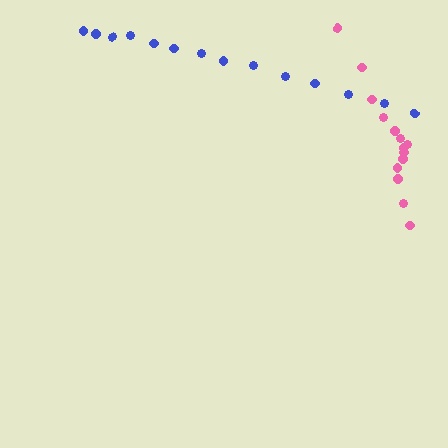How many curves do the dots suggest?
There are 2 distinct paths.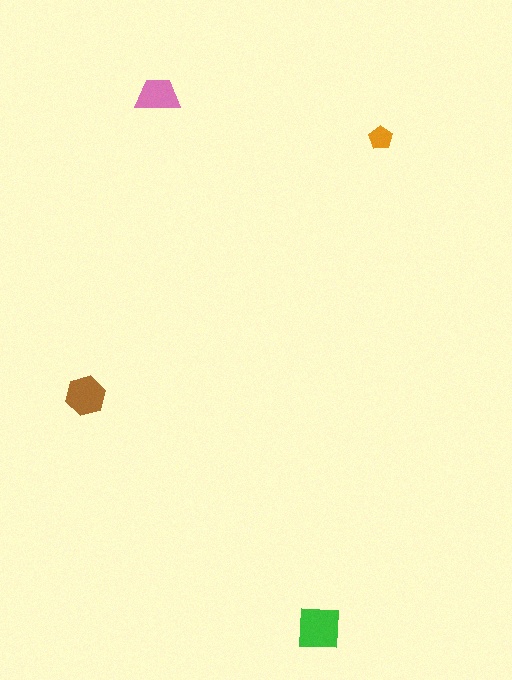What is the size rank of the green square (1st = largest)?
1st.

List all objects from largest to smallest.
The green square, the brown hexagon, the pink trapezoid, the orange pentagon.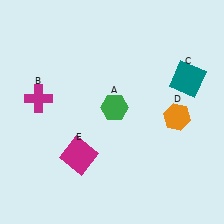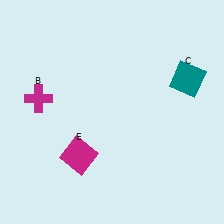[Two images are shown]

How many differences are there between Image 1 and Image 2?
There are 2 differences between the two images.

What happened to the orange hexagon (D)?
The orange hexagon (D) was removed in Image 2. It was in the bottom-right area of Image 1.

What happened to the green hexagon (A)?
The green hexagon (A) was removed in Image 2. It was in the top-right area of Image 1.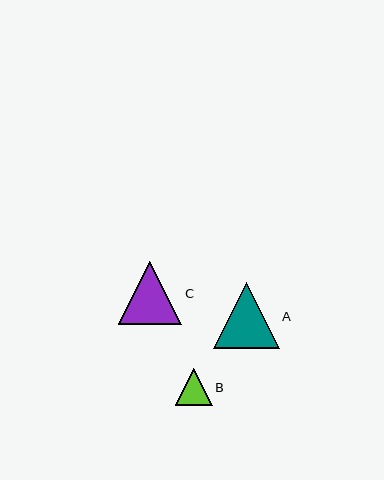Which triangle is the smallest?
Triangle B is the smallest with a size of approximately 37 pixels.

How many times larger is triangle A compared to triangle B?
Triangle A is approximately 1.8 times the size of triangle B.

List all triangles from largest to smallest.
From largest to smallest: A, C, B.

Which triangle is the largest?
Triangle A is the largest with a size of approximately 66 pixels.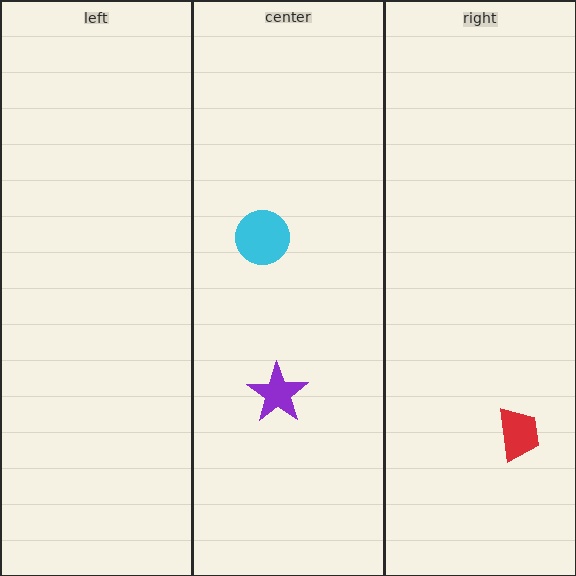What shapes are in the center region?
The cyan circle, the purple star.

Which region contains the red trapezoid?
The right region.